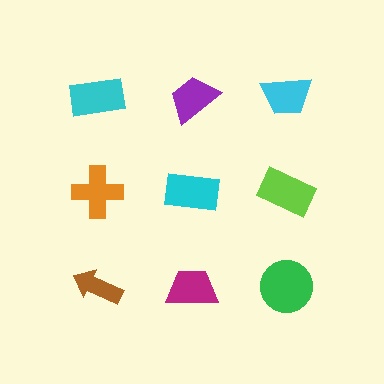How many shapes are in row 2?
3 shapes.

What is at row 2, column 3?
A lime rectangle.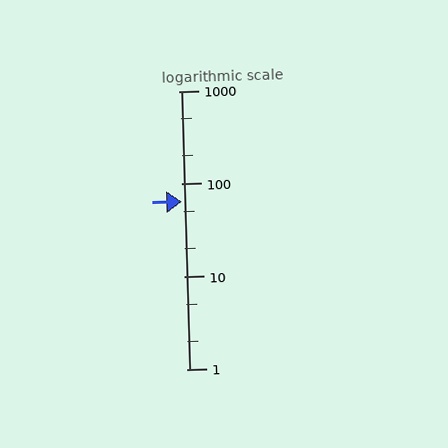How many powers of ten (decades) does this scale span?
The scale spans 3 decades, from 1 to 1000.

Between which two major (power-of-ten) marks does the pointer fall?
The pointer is between 10 and 100.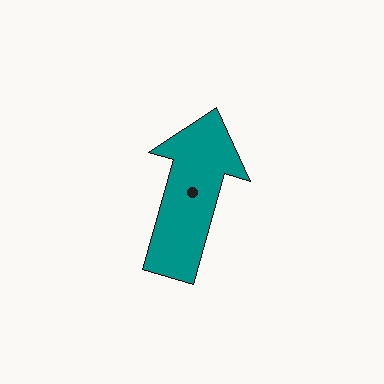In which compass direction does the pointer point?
North.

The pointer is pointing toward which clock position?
Roughly 1 o'clock.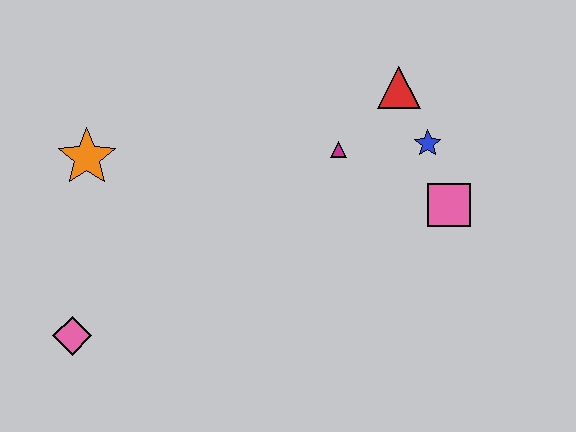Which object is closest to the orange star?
The pink diamond is closest to the orange star.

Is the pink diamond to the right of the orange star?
No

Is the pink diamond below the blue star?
Yes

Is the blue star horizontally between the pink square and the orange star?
Yes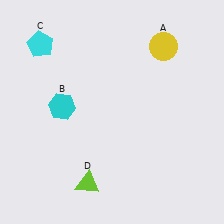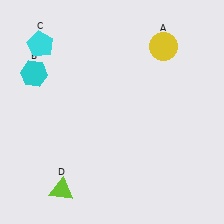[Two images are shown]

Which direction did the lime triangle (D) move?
The lime triangle (D) moved left.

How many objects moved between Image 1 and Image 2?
2 objects moved between the two images.